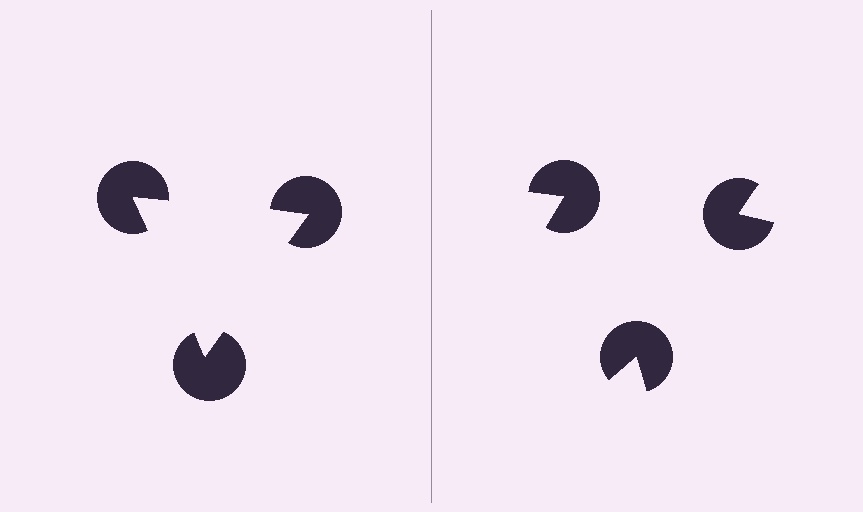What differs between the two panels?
The pac-man discs are positioned identically on both sides; only the wedge orientations differ. On the left they align to a triangle; on the right they are misaligned.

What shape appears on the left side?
An illusory triangle.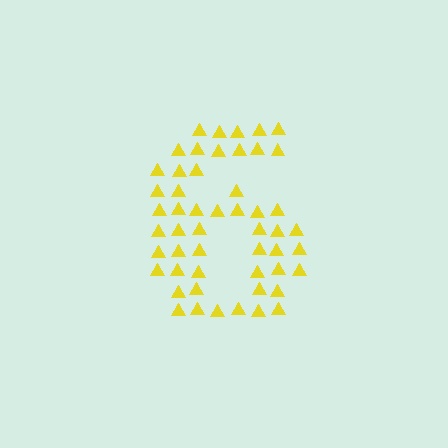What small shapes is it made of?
It is made of small triangles.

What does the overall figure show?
The overall figure shows the digit 6.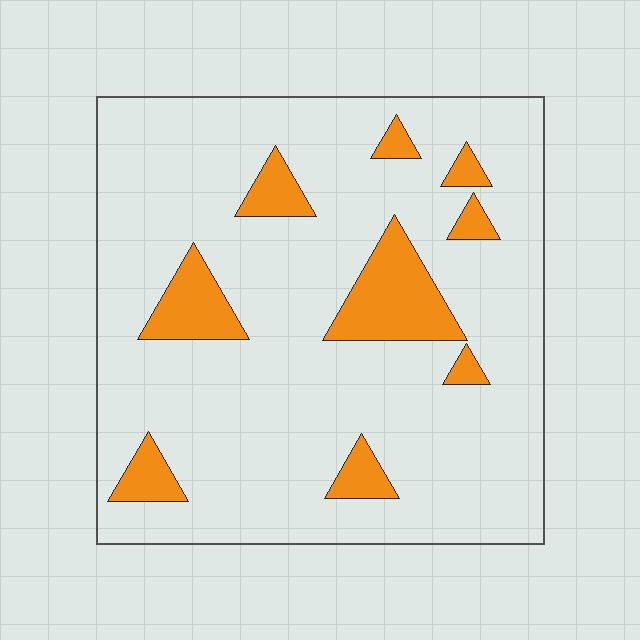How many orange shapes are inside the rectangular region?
9.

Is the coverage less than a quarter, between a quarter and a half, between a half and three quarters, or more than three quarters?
Less than a quarter.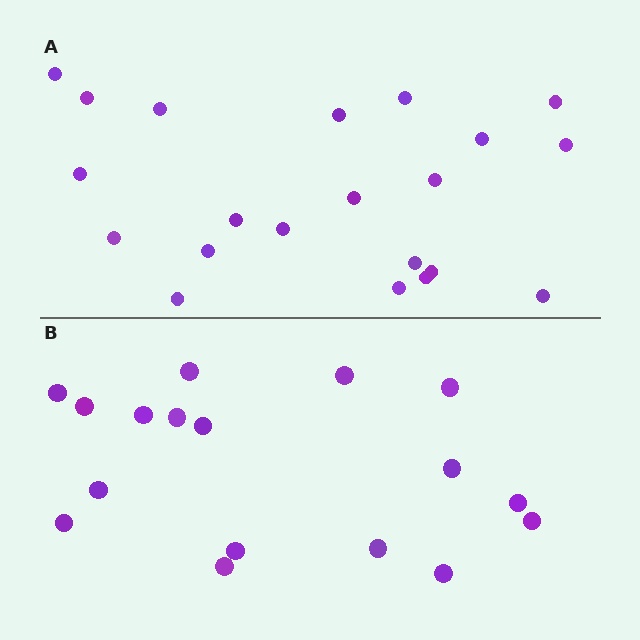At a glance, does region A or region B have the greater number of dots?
Region A (the top region) has more dots.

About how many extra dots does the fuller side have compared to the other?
Region A has about 4 more dots than region B.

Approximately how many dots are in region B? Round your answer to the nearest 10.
About 20 dots. (The exact count is 17, which rounds to 20.)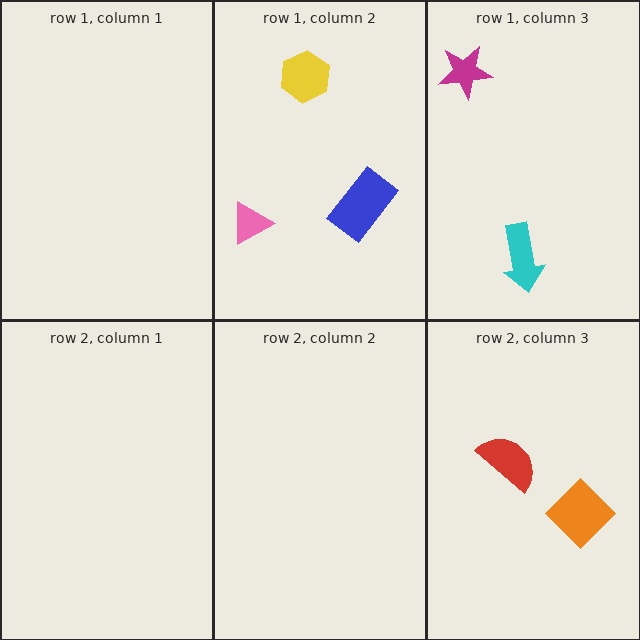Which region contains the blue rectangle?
The row 1, column 2 region.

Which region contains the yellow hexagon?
The row 1, column 2 region.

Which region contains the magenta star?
The row 1, column 3 region.